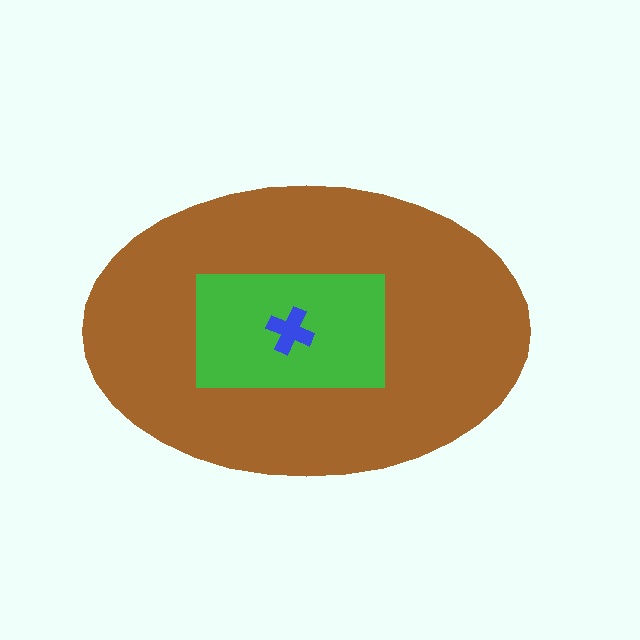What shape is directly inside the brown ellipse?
The green rectangle.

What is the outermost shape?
The brown ellipse.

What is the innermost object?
The blue cross.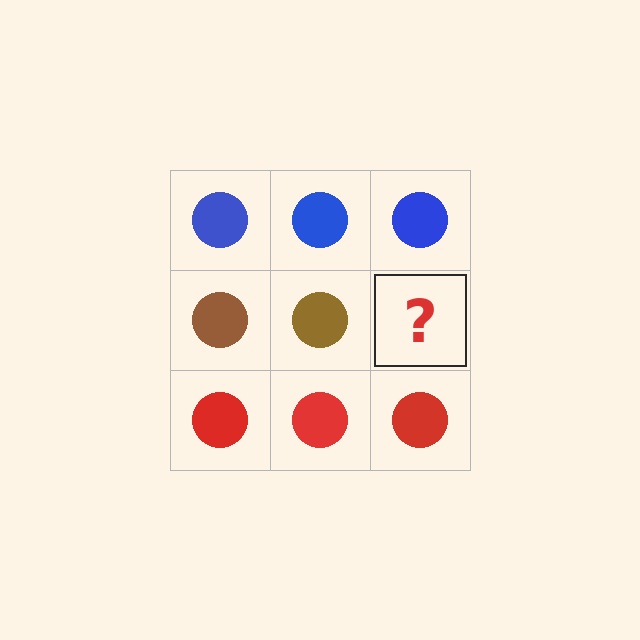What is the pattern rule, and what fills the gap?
The rule is that each row has a consistent color. The gap should be filled with a brown circle.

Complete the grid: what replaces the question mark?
The question mark should be replaced with a brown circle.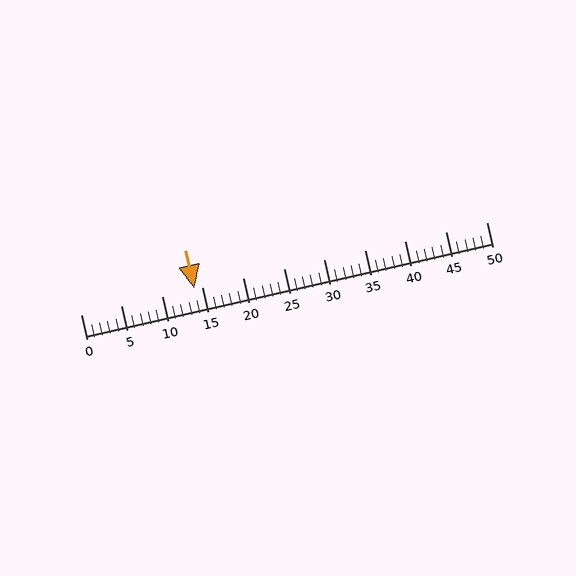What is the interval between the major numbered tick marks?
The major tick marks are spaced 5 units apart.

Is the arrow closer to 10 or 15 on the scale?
The arrow is closer to 15.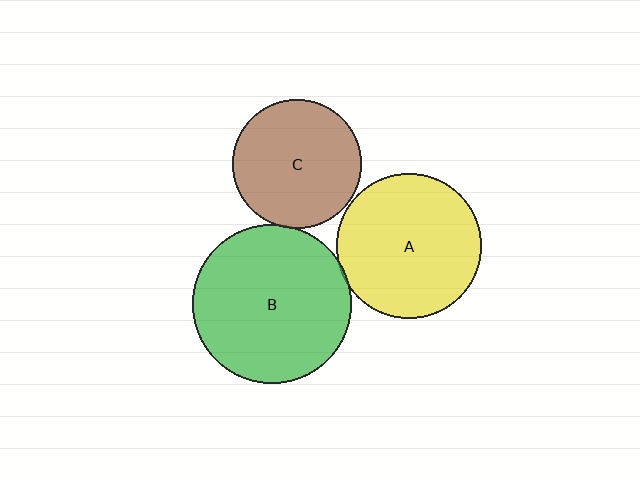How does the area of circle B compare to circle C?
Approximately 1.5 times.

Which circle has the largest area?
Circle B (green).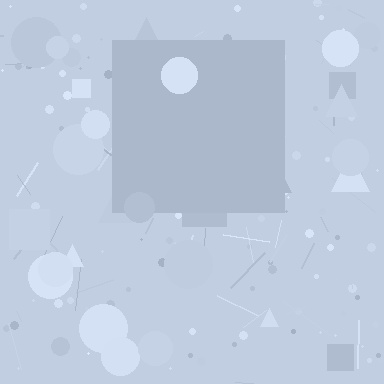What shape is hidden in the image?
A square is hidden in the image.